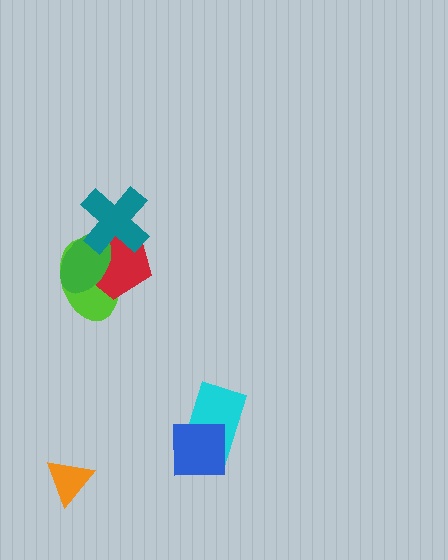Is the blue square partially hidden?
No, no other shape covers it.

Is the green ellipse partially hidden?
Yes, it is partially covered by another shape.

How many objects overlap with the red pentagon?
3 objects overlap with the red pentagon.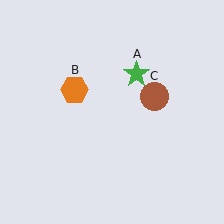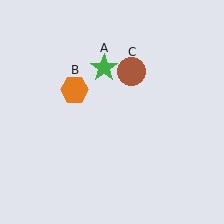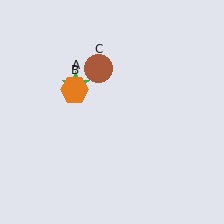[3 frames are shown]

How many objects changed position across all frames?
2 objects changed position: green star (object A), brown circle (object C).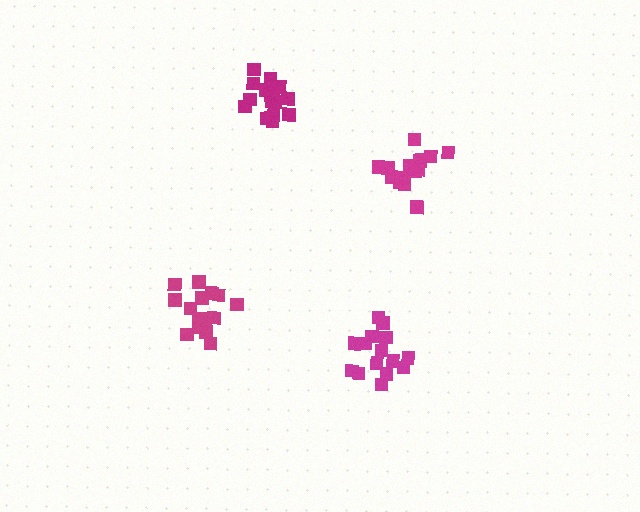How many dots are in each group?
Group 1: 16 dots, Group 2: 17 dots, Group 3: 15 dots, Group 4: 16 dots (64 total).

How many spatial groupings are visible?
There are 4 spatial groupings.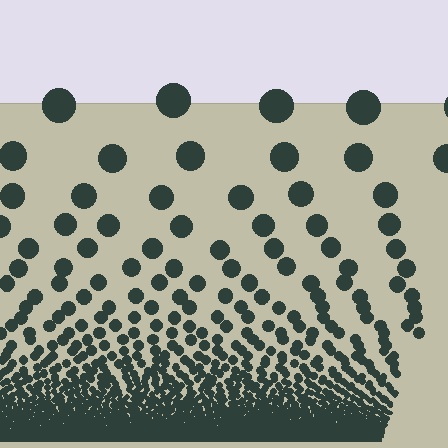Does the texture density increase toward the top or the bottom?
Density increases toward the bottom.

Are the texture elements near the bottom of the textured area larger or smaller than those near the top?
Smaller. The gradient is inverted — elements near the bottom are smaller and denser.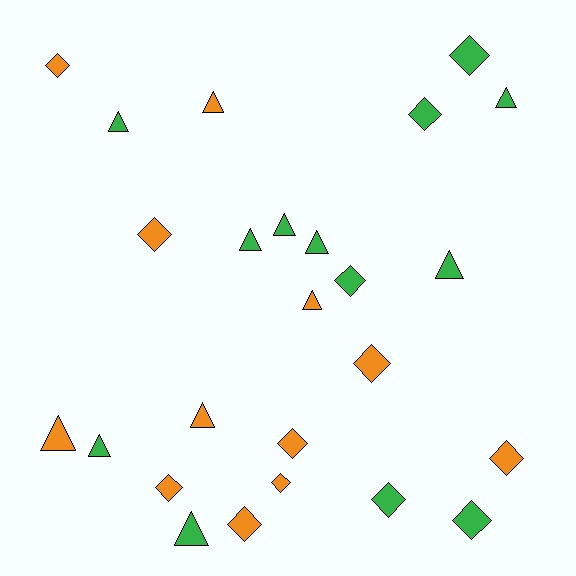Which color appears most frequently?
Green, with 13 objects.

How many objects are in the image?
There are 25 objects.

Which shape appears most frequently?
Diamond, with 13 objects.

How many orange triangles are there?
There are 4 orange triangles.